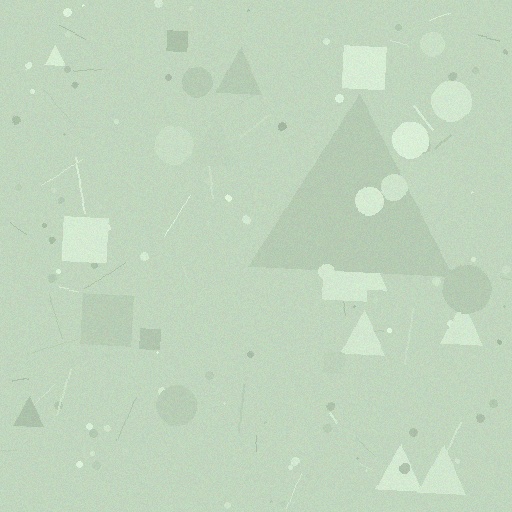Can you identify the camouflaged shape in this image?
The camouflaged shape is a triangle.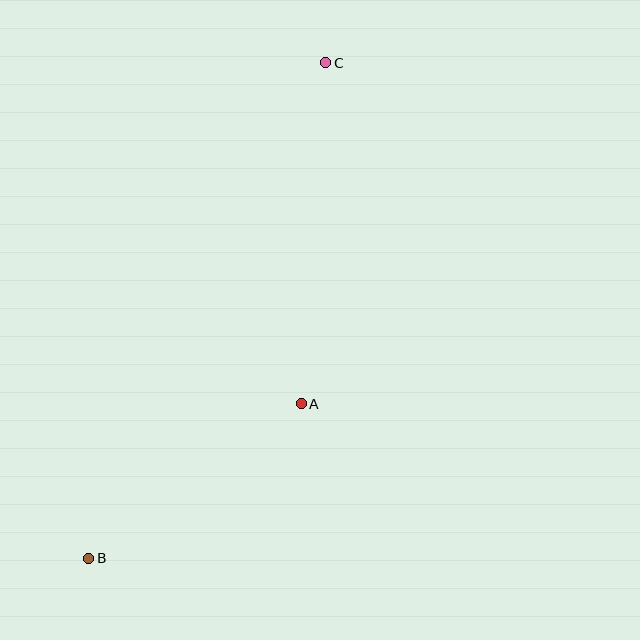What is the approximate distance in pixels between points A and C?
The distance between A and C is approximately 342 pixels.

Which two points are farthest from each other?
Points B and C are farthest from each other.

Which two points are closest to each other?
Points A and B are closest to each other.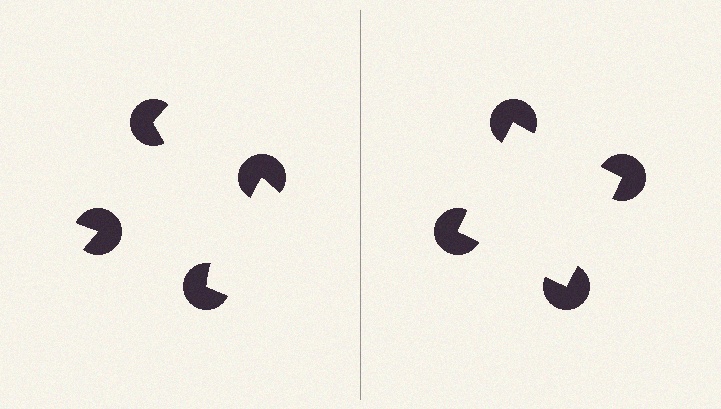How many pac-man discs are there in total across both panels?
8 — 4 on each side.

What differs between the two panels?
The pac-man discs are positioned identically on both sides; only the wedge orientations differ. On the right they align to a square; on the left they are misaligned.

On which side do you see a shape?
An illusory square appears on the right side. On the left side the wedge cuts are rotated, so no coherent shape forms.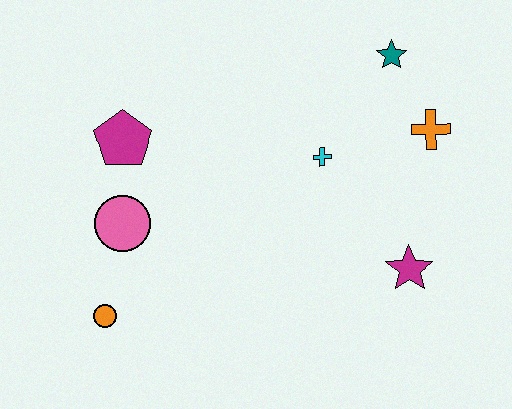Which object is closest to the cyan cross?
The orange cross is closest to the cyan cross.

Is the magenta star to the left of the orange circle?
No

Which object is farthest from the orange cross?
The orange circle is farthest from the orange cross.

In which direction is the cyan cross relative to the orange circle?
The cyan cross is to the right of the orange circle.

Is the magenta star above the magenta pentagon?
No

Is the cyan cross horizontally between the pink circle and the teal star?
Yes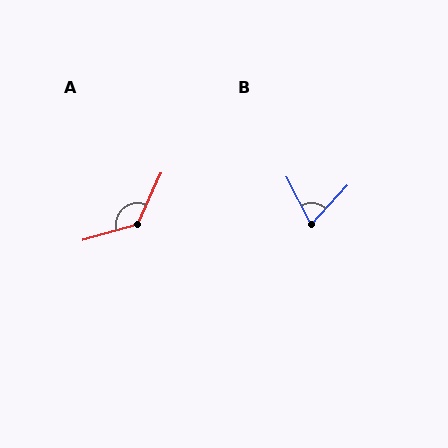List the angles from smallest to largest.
B (70°), A (130°).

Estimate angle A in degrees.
Approximately 130 degrees.